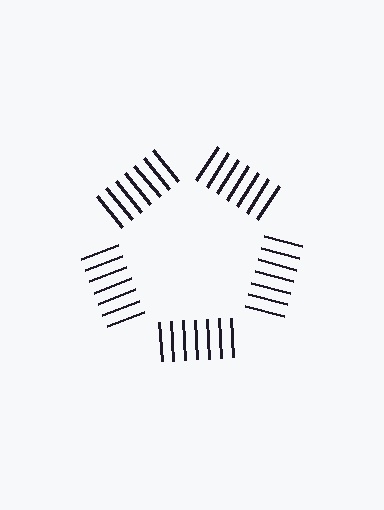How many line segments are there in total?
35 — 7 along each of the 5 edges.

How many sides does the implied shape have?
5 sides — the line-ends trace a pentagon.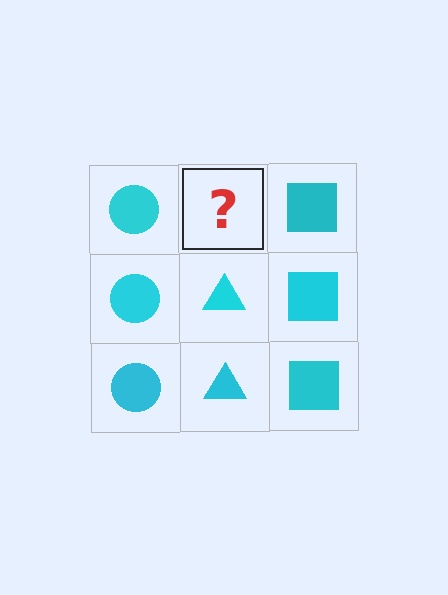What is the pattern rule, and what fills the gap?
The rule is that each column has a consistent shape. The gap should be filled with a cyan triangle.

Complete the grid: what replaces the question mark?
The question mark should be replaced with a cyan triangle.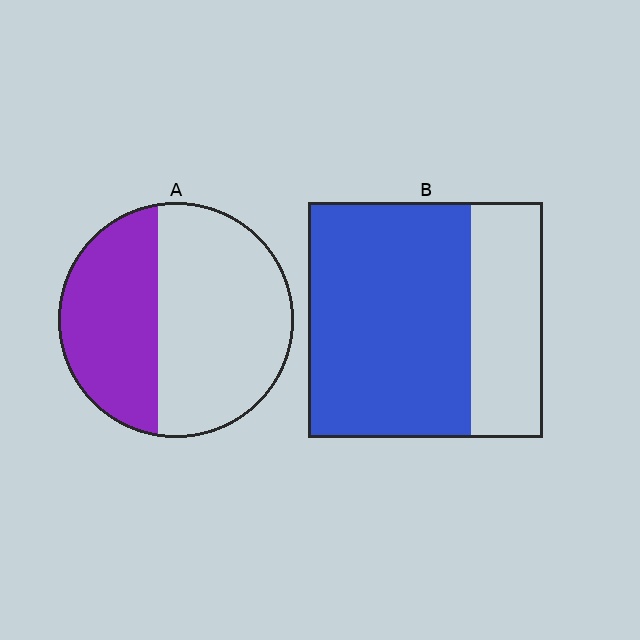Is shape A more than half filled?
No.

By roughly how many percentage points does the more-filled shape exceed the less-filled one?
By roughly 30 percentage points (B over A).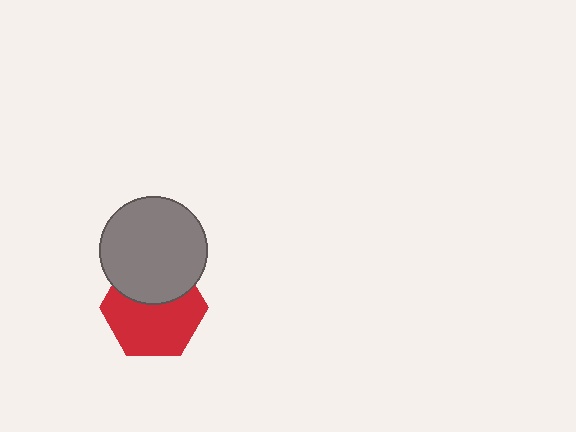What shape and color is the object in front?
The object in front is a gray circle.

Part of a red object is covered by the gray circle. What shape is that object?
It is a hexagon.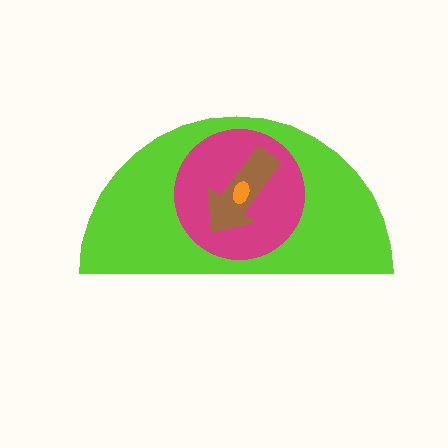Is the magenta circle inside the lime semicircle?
Yes.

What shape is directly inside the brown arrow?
The orange ellipse.